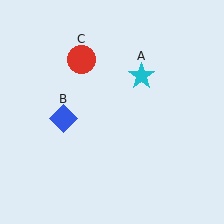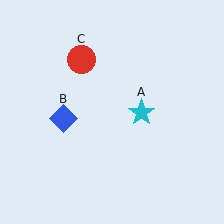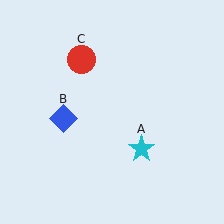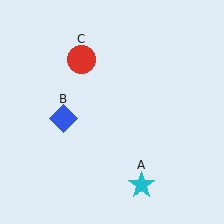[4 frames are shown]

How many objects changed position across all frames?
1 object changed position: cyan star (object A).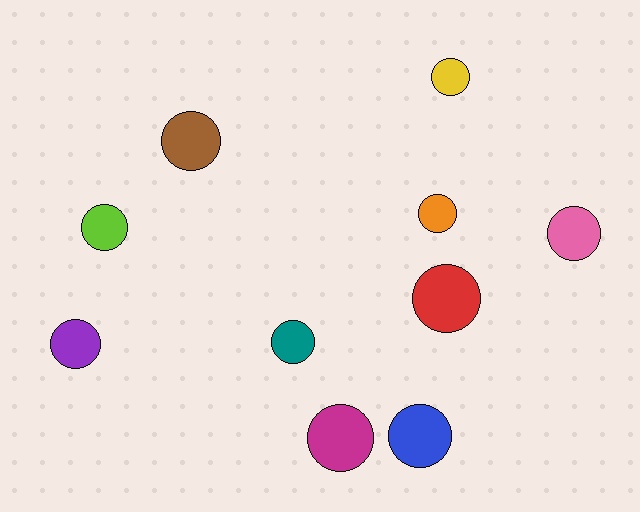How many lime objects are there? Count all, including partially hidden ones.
There is 1 lime object.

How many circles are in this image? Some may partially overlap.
There are 10 circles.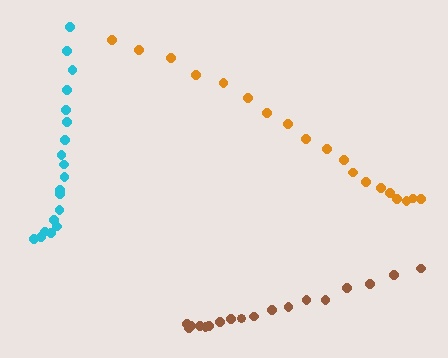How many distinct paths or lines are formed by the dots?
There are 3 distinct paths.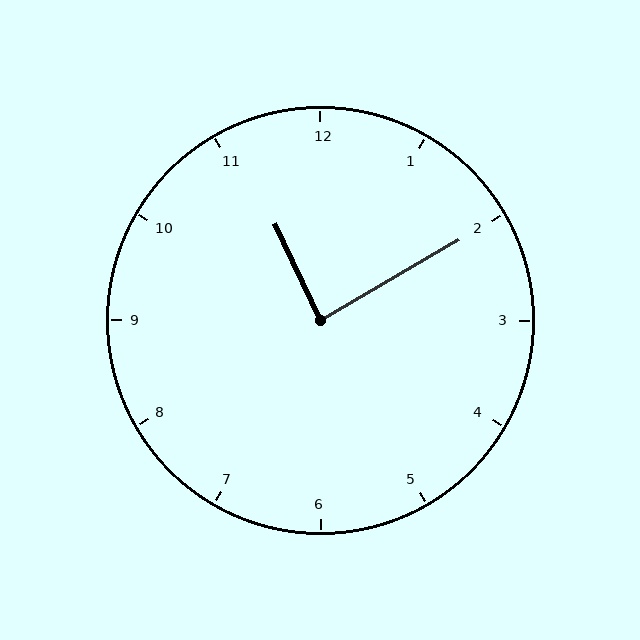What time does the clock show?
11:10.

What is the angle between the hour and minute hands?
Approximately 85 degrees.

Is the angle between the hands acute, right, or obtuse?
It is right.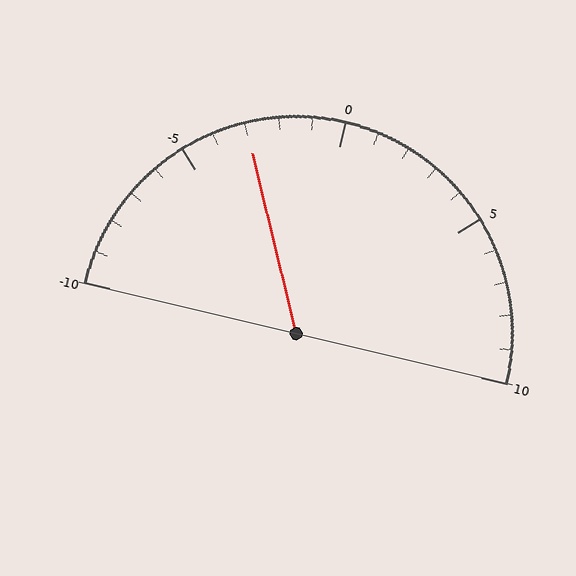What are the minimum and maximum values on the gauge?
The gauge ranges from -10 to 10.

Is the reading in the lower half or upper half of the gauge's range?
The reading is in the lower half of the range (-10 to 10).